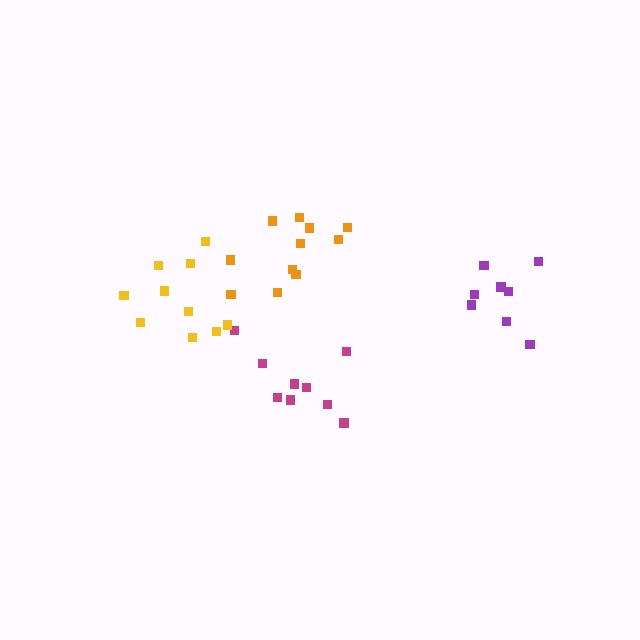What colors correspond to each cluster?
The clusters are colored: orange, magenta, yellow, purple.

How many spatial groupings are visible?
There are 4 spatial groupings.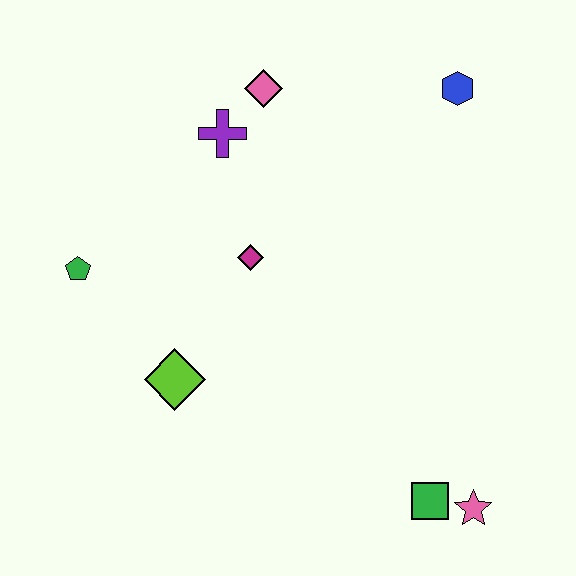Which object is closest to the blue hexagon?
The pink diamond is closest to the blue hexagon.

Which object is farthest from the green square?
The pink diamond is farthest from the green square.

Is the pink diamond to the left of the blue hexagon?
Yes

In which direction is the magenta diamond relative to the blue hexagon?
The magenta diamond is to the left of the blue hexagon.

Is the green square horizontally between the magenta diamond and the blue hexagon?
Yes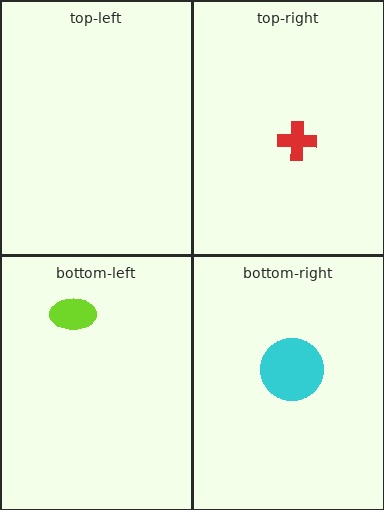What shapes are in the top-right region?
The red cross.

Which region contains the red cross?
The top-right region.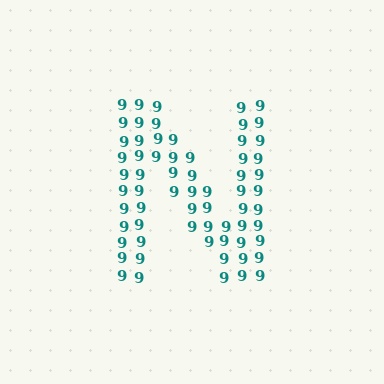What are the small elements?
The small elements are digit 9's.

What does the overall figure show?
The overall figure shows the letter N.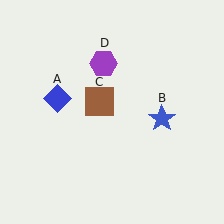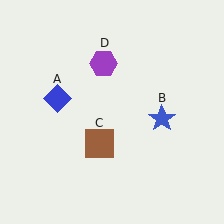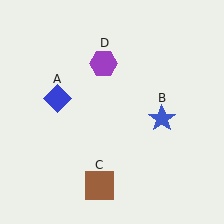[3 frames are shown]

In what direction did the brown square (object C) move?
The brown square (object C) moved down.